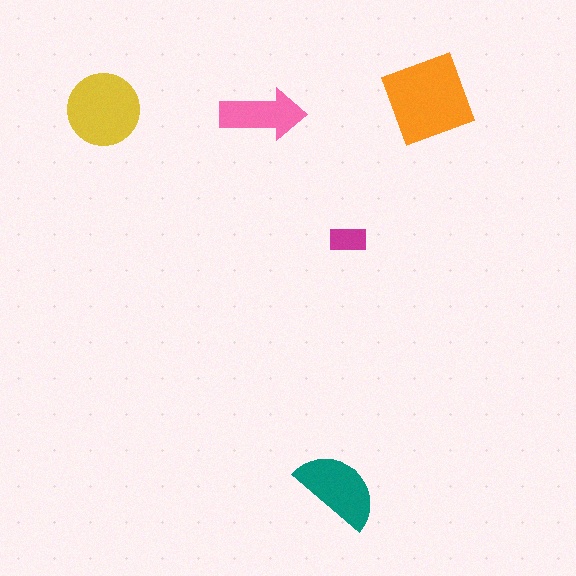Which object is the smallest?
The magenta rectangle.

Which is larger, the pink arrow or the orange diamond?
The orange diamond.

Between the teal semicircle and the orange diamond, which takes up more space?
The orange diamond.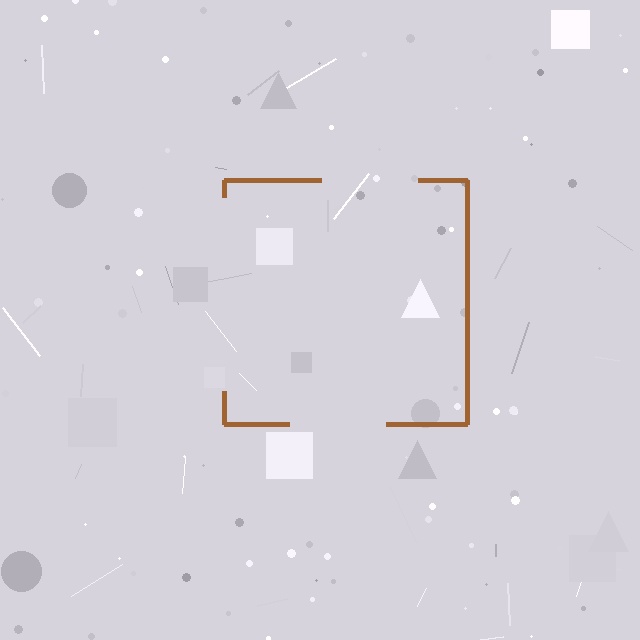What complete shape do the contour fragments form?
The contour fragments form a square.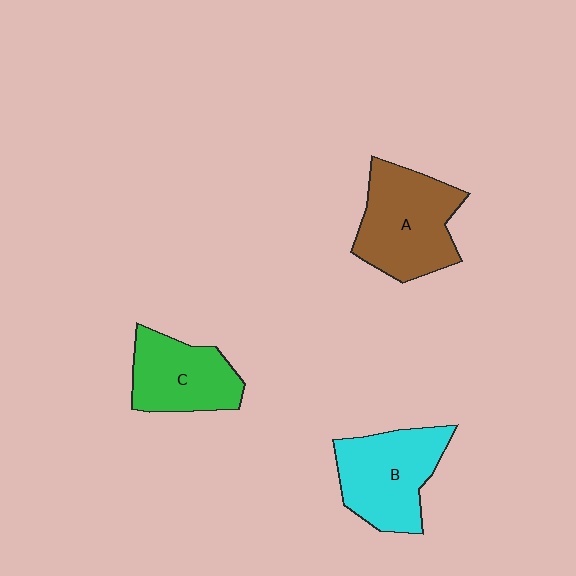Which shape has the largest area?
Shape A (brown).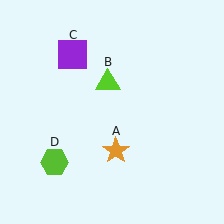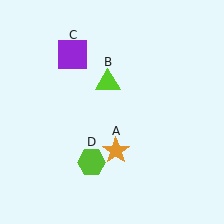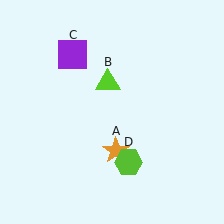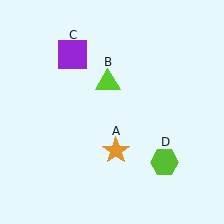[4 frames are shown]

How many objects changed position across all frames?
1 object changed position: lime hexagon (object D).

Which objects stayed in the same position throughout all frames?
Orange star (object A) and lime triangle (object B) and purple square (object C) remained stationary.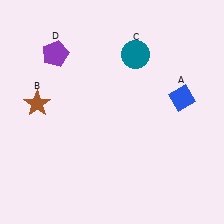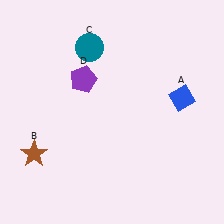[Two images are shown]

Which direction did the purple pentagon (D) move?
The purple pentagon (D) moved right.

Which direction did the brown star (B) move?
The brown star (B) moved down.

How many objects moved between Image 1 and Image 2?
3 objects moved between the two images.